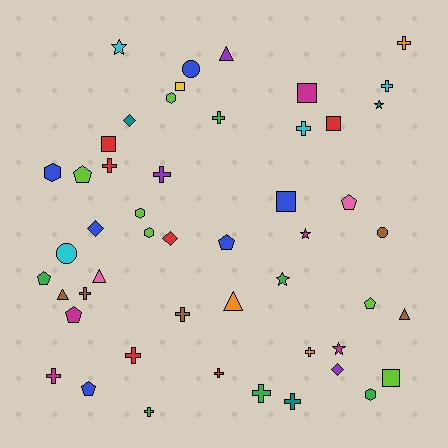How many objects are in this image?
There are 50 objects.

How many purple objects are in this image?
There are 3 purple objects.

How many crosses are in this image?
There are 15 crosses.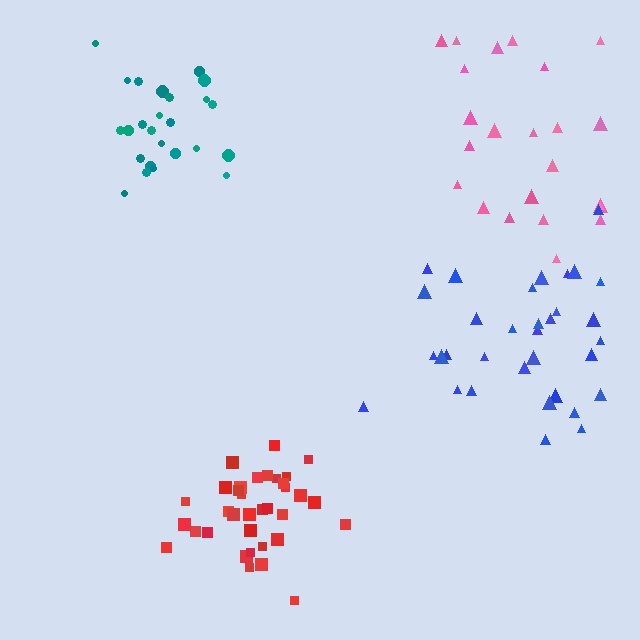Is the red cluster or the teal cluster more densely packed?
Red.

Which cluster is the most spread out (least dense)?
Pink.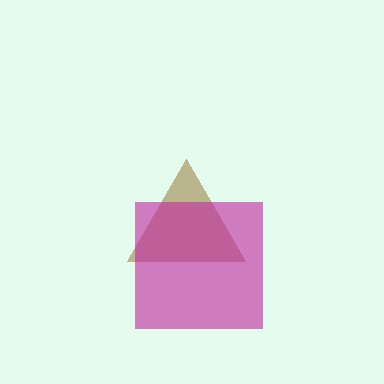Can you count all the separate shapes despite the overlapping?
Yes, there are 2 separate shapes.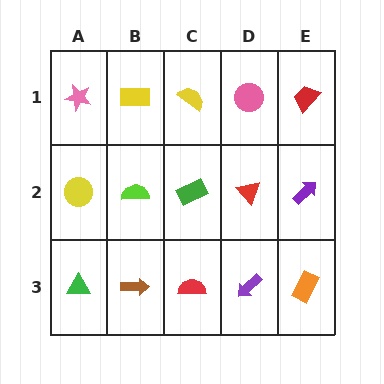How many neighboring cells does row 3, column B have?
3.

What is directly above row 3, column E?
A purple arrow.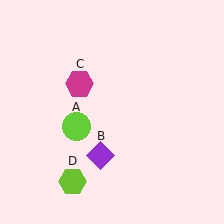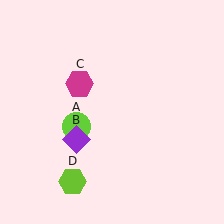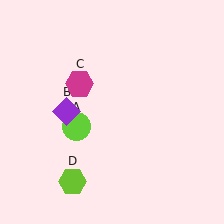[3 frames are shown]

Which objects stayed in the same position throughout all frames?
Lime circle (object A) and magenta hexagon (object C) and lime hexagon (object D) remained stationary.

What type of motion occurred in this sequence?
The purple diamond (object B) rotated clockwise around the center of the scene.